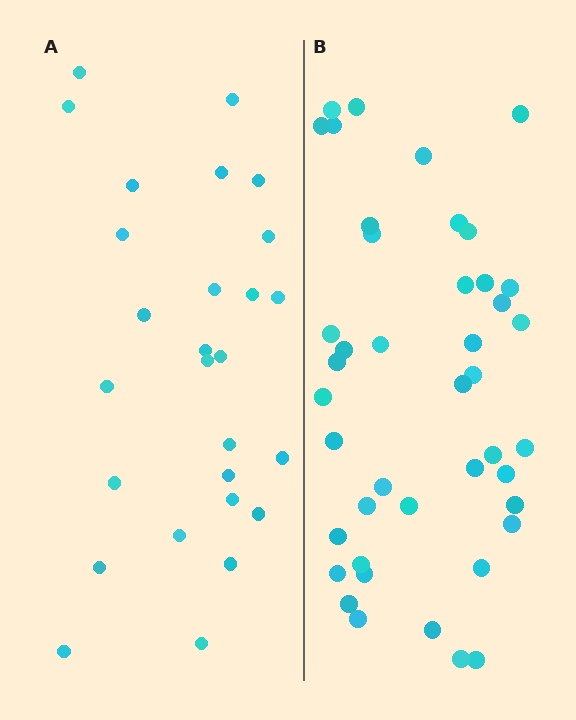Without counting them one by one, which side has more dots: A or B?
Region B (the right region) has more dots.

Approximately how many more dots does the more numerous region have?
Region B has approximately 15 more dots than region A.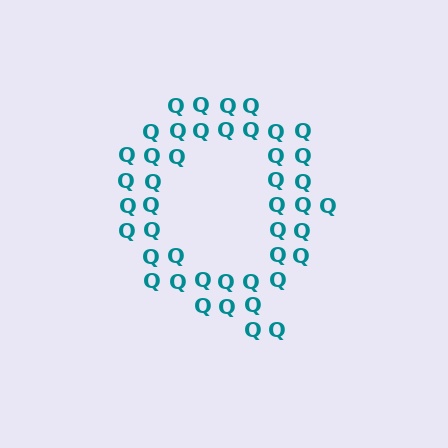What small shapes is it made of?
It is made of small letter Q's.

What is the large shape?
The large shape is the letter Q.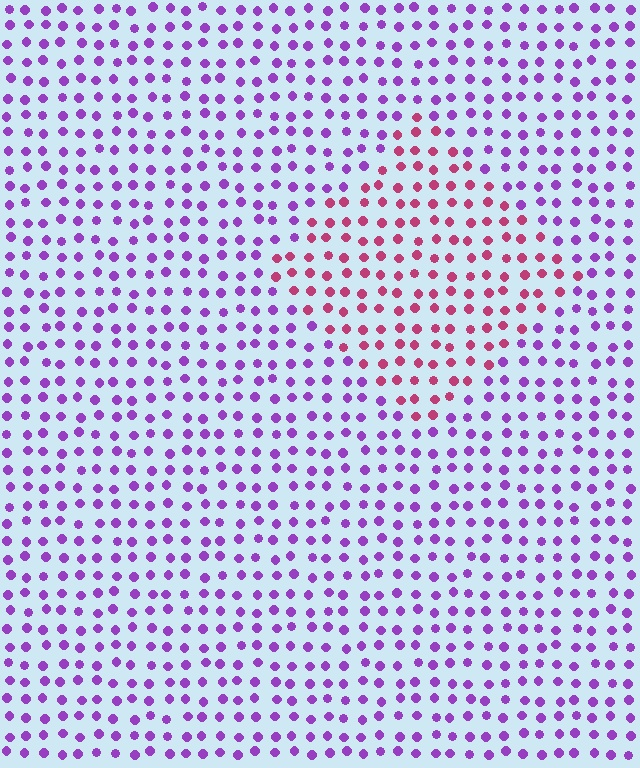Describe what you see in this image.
The image is filled with small purple elements in a uniform arrangement. A diamond-shaped region is visible where the elements are tinted to a slightly different hue, forming a subtle color boundary.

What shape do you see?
I see a diamond.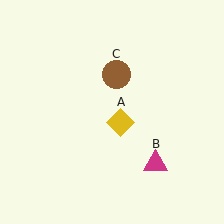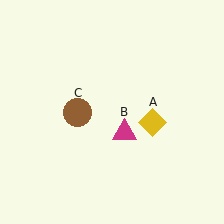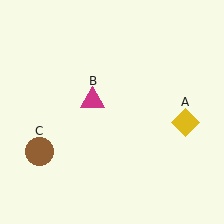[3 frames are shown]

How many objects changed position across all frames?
3 objects changed position: yellow diamond (object A), magenta triangle (object B), brown circle (object C).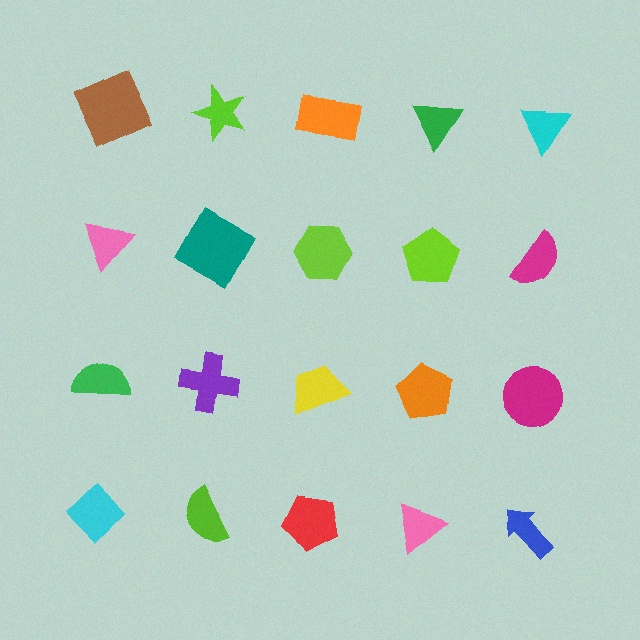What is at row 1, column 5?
A cyan triangle.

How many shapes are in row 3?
5 shapes.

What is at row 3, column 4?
An orange pentagon.